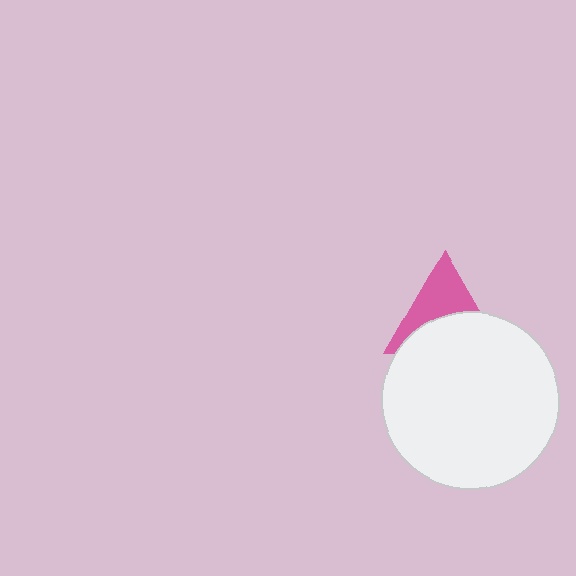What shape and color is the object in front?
The object in front is a white circle.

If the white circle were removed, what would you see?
You would see the complete pink triangle.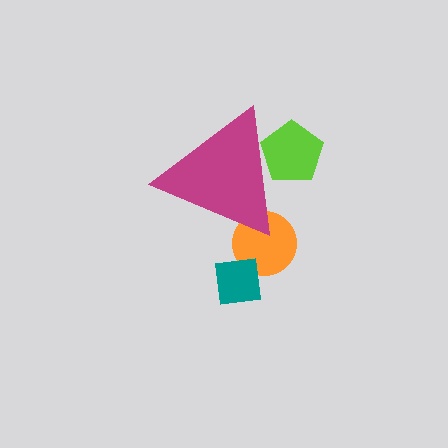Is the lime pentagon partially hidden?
Yes, the lime pentagon is partially hidden behind the magenta triangle.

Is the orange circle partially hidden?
Yes, the orange circle is partially hidden behind the magenta triangle.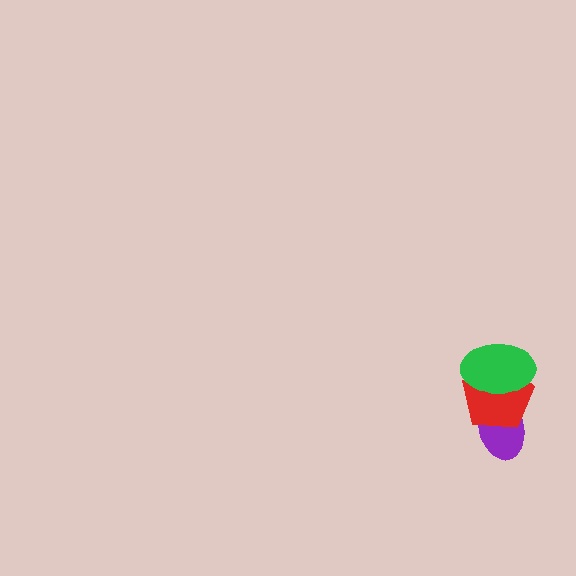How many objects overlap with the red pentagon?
2 objects overlap with the red pentagon.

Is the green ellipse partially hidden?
No, no other shape covers it.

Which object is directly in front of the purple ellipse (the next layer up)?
The red pentagon is directly in front of the purple ellipse.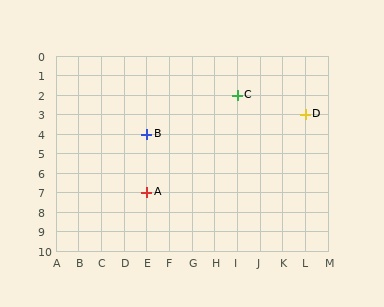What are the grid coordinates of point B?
Point B is at grid coordinates (E, 4).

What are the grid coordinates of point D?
Point D is at grid coordinates (L, 3).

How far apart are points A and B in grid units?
Points A and B are 3 rows apart.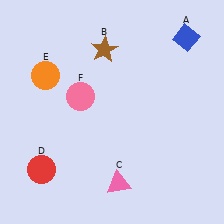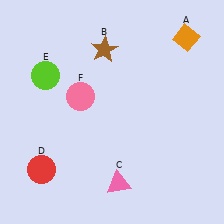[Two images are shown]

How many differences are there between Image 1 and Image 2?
There are 2 differences between the two images.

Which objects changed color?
A changed from blue to orange. E changed from orange to lime.